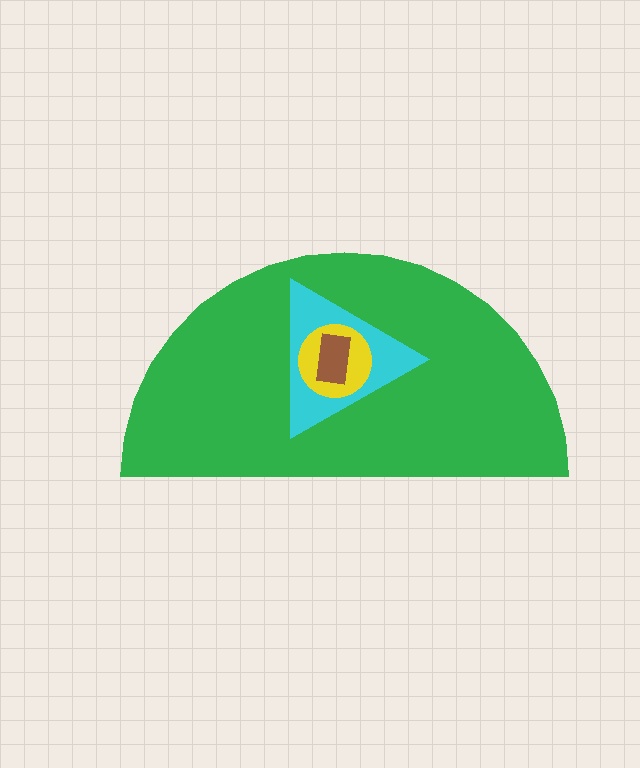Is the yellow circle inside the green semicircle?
Yes.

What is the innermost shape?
The brown rectangle.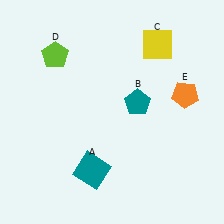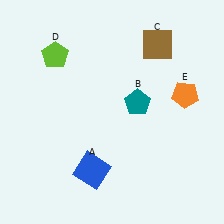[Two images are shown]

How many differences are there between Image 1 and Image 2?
There are 2 differences between the two images.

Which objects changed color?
A changed from teal to blue. C changed from yellow to brown.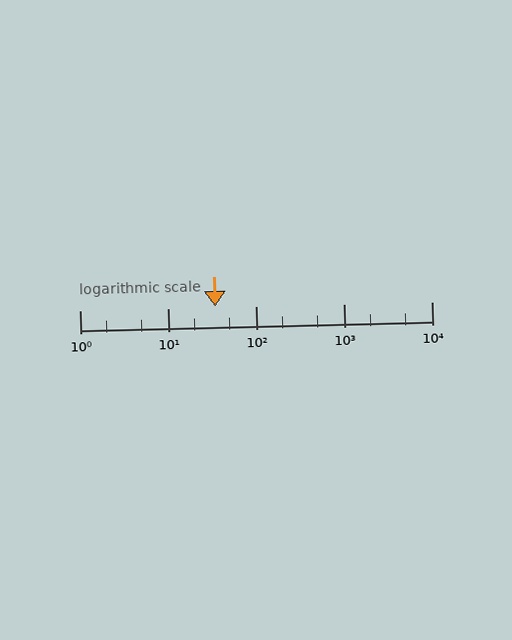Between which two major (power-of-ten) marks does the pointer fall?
The pointer is between 10 and 100.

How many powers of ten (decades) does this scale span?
The scale spans 4 decades, from 1 to 10000.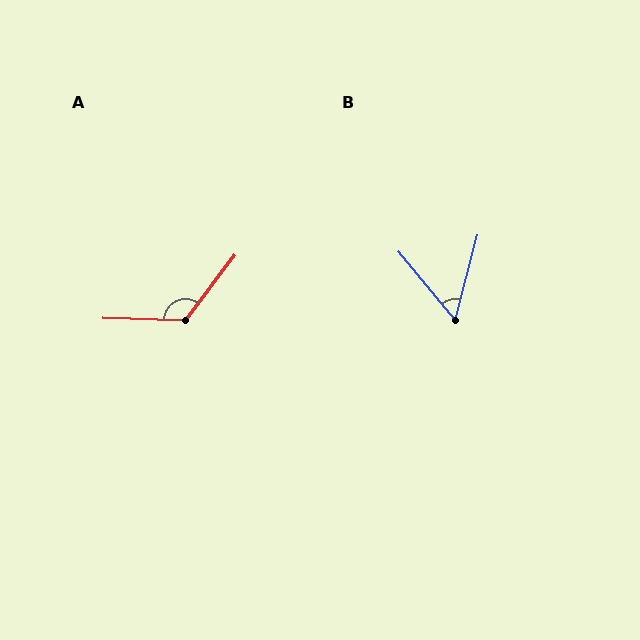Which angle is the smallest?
B, at approximately 54 degrees.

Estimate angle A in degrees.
Approximately 126 degrees.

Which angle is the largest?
A, at approximately 126 degrees.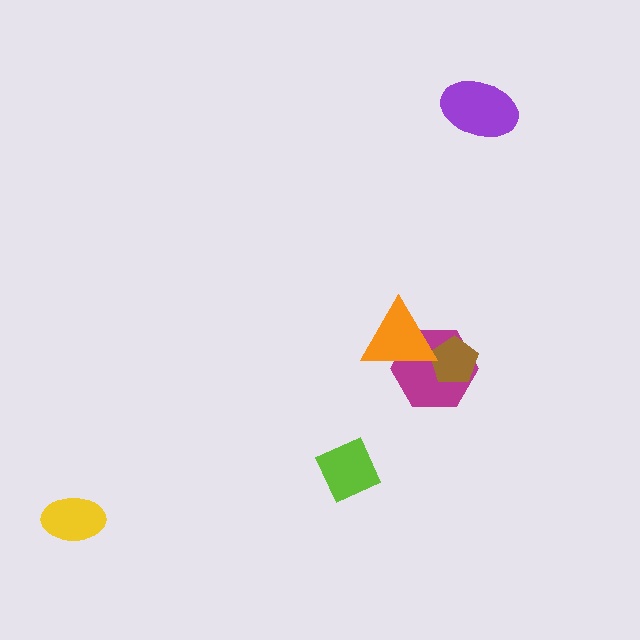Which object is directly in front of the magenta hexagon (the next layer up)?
The brown pentagon is directly in front of the magenta hexagon.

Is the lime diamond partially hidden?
No, no other shape covers it.